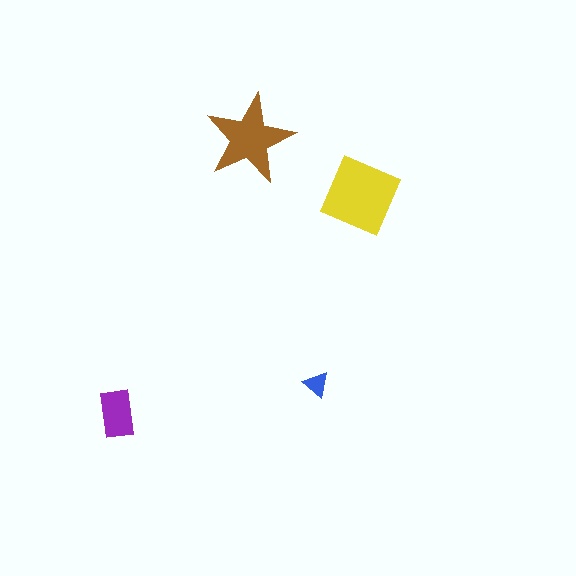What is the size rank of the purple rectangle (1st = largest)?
3rd.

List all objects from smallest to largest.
The blue triangle, the purple rectangle, the brown star, the yellow diamond.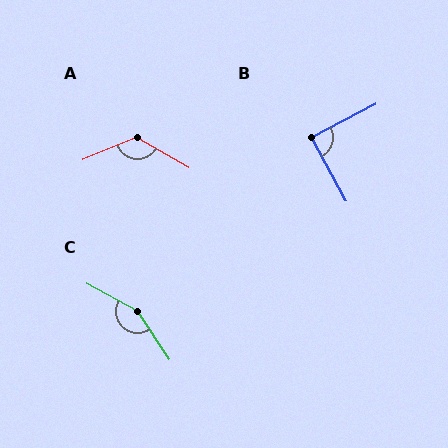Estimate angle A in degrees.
Approximately 128 degrees.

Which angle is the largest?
C, at approximately 152 degrees.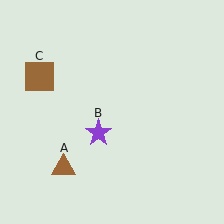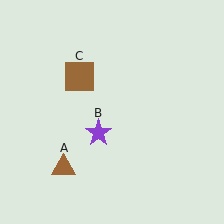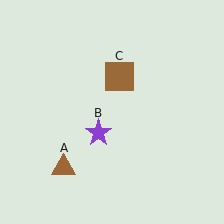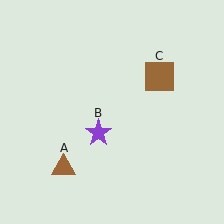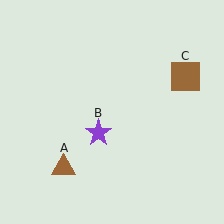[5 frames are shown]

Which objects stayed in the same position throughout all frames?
Brown triangle (object A) and purple star (object B) remained stationary.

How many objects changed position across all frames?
1 object changed position: brown square (object C).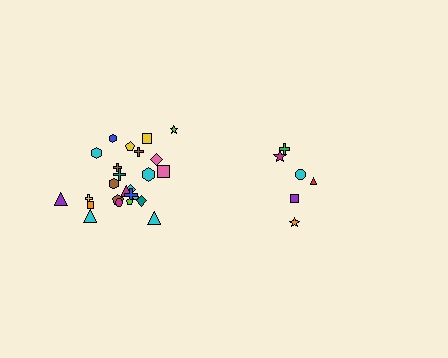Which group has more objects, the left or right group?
The left group.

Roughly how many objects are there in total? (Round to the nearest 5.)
Roughly 30 objects in total.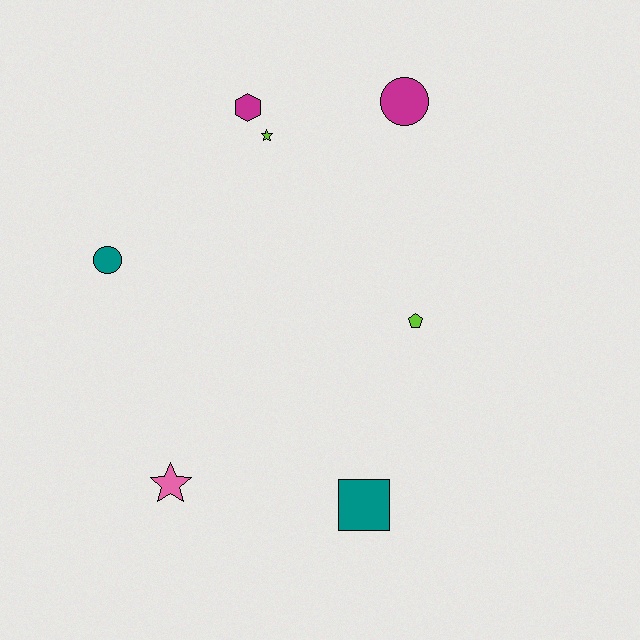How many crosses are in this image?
There are no crosses.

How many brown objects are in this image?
There are no brown objects.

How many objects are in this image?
There are 7 objects.